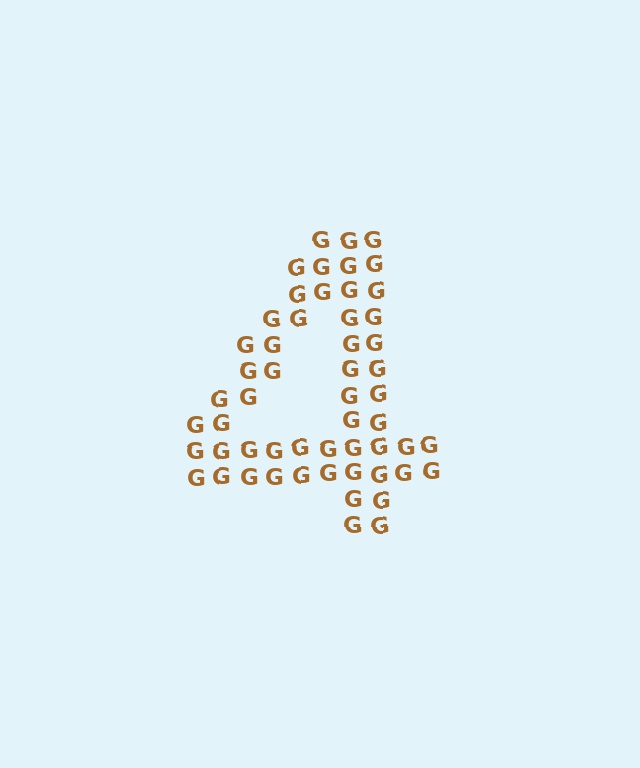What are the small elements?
The small elements are letter G's.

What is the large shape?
The large shape is the digit 4.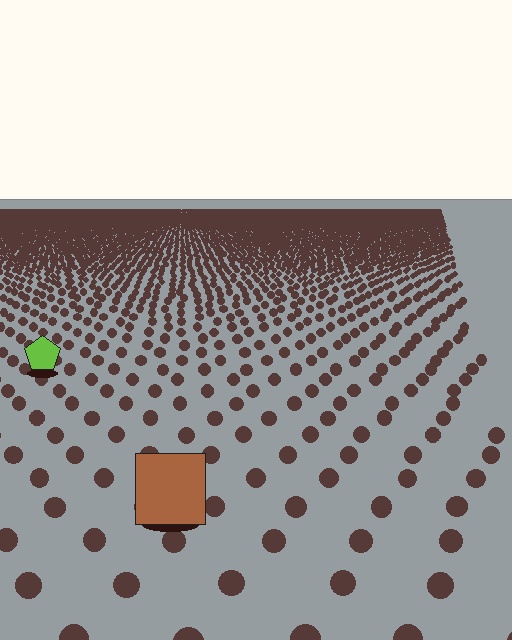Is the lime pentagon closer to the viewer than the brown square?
No. The brown square is closer — you can tell from the texture gradient: the ground texture is coarser near it.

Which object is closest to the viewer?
The brown square is closest. The texture marks near it are larger and more spread out.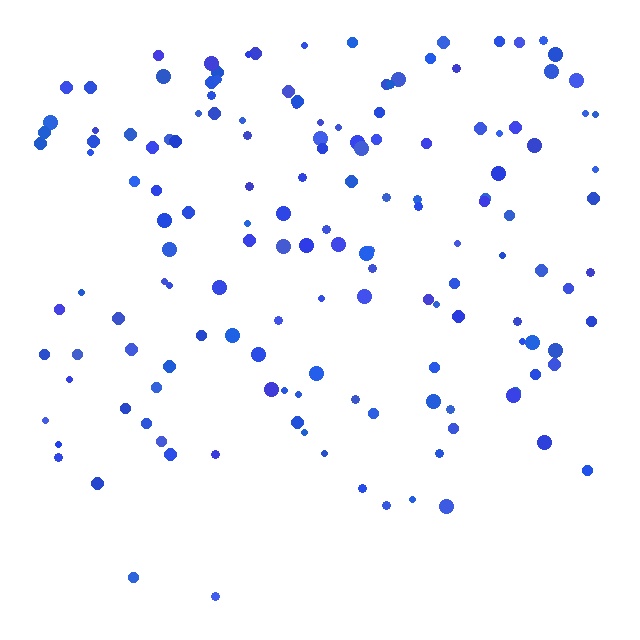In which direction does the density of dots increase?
From bottom to top, with the top side densest.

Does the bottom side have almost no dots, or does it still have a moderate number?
Still a moderate number, just noticeably fewer than the top.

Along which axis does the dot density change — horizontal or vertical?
Vertical.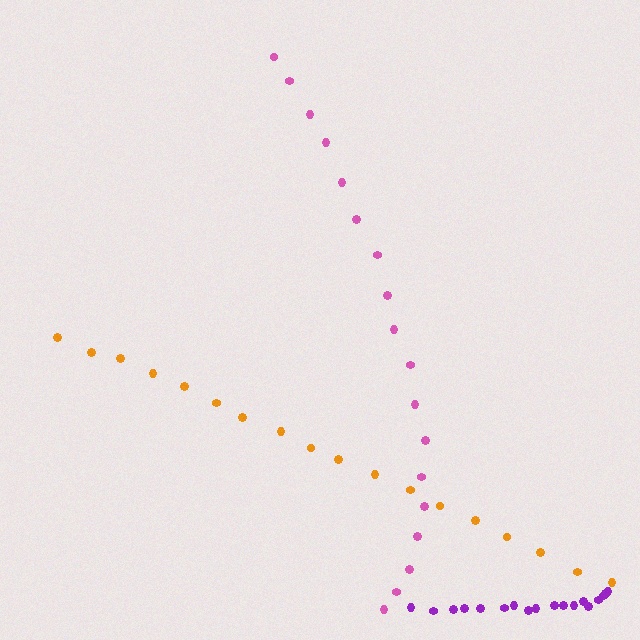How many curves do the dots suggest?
There are 3 distinct paths.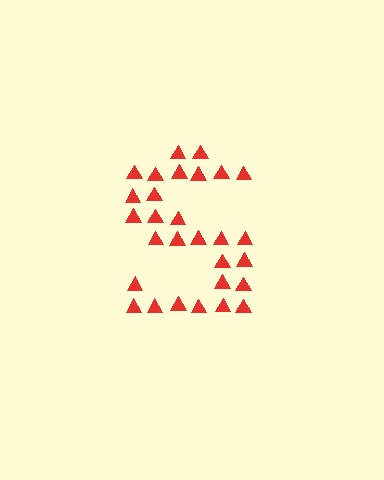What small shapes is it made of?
It is made of small triangles.